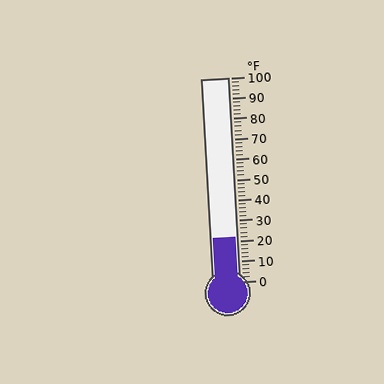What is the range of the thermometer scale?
The thermometer scale ranges from 0°F to 100°F.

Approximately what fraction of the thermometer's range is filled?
The thermometer is filled to approximately 20% of its range.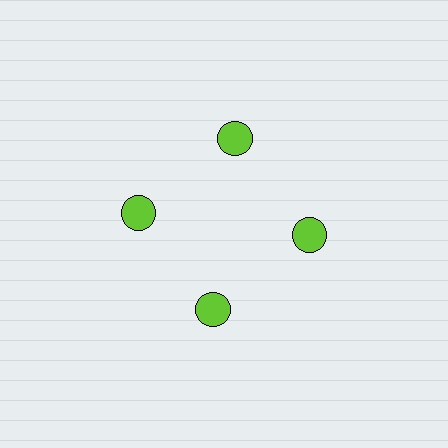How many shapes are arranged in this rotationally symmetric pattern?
There are 4 shapes, arranged in 4 groups of 1.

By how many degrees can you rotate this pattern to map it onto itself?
The pattern maps onto itself every 90 degrees of rotation.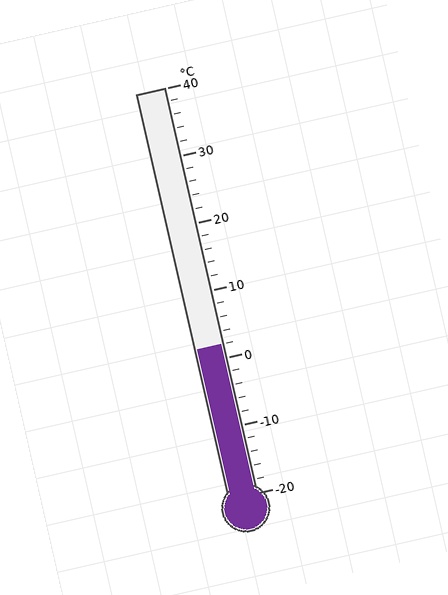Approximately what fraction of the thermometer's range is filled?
The thermometer is filled to approximately 35% of its range.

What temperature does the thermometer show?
The thermometer shows approximately 2°C.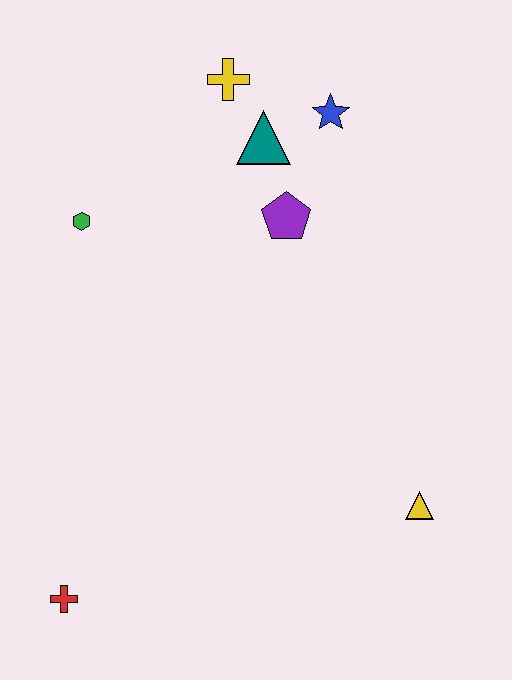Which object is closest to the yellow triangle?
The purple pentagon is closest to the yellow triangle.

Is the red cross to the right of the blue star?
No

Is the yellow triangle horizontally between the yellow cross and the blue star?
No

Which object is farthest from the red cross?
The blue star is farthest from the red cross.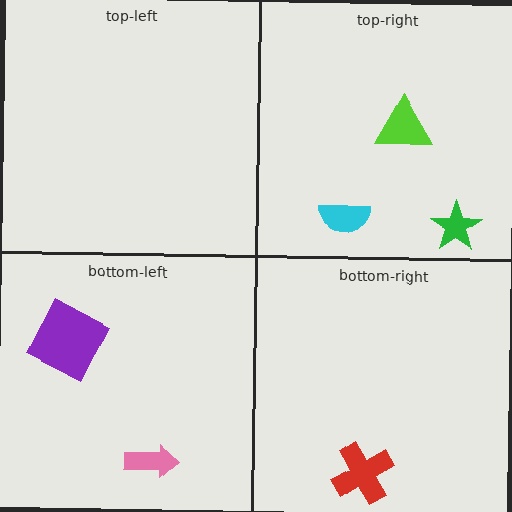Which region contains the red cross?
The bottom-right region.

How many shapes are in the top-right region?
3.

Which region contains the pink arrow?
The bottom-left region.